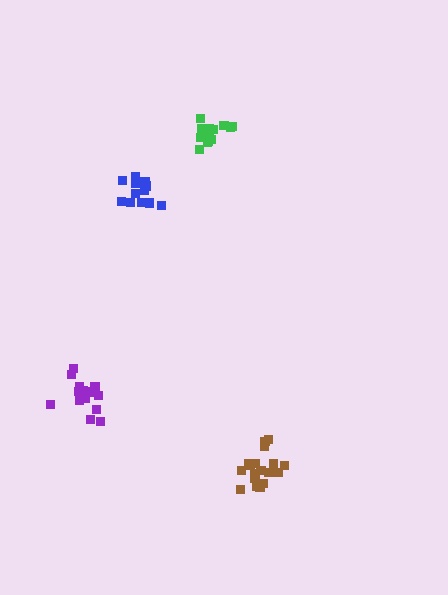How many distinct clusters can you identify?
There are 4 distinct clusters.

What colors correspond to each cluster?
The clusters are colored: brown, blue, green, purple.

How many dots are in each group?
Group 1: 18 dots, Group 2: 13 dots, Group 3: 14 dots, Group 4: 17 dots (62 total).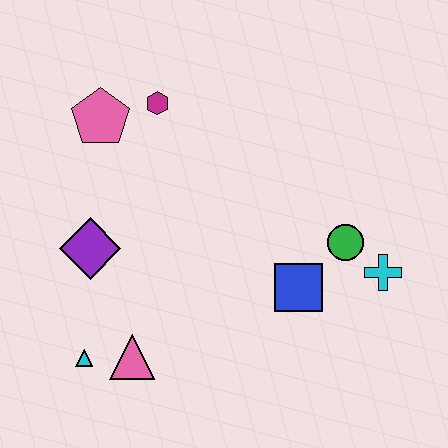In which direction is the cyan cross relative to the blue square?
The cyan cross is to the right of the blue square.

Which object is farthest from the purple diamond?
The cyan cross is farthest from the purple diamond.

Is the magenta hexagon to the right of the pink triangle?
Yes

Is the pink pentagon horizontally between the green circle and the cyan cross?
No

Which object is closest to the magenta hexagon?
The pink pentagon is closest to the magenta hexagon.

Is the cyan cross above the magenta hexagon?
No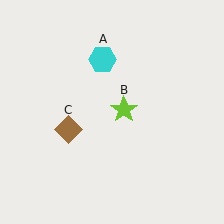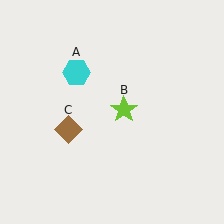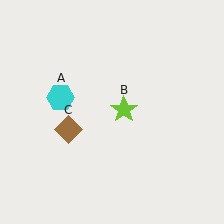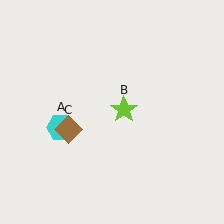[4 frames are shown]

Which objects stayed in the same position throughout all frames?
Lime star (object B) and brown diamond (object C) remained stationary.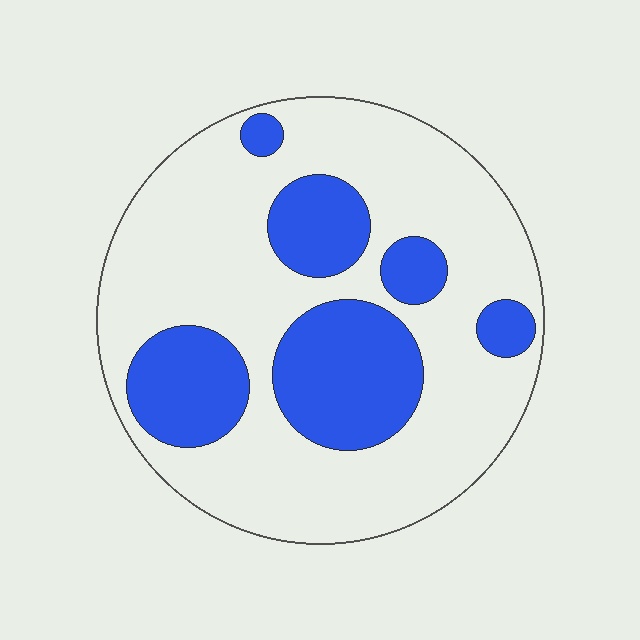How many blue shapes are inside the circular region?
6.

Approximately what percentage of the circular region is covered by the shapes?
Approximately 30%.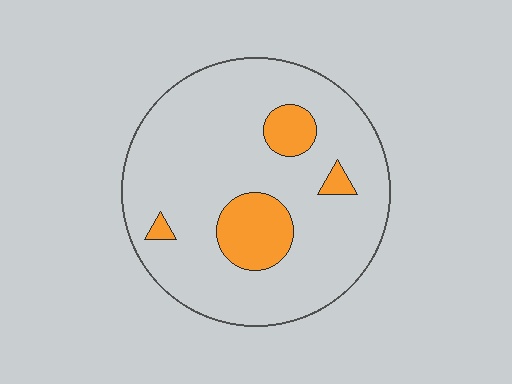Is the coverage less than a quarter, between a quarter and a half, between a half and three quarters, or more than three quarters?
Less than a quarter.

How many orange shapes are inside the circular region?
4.